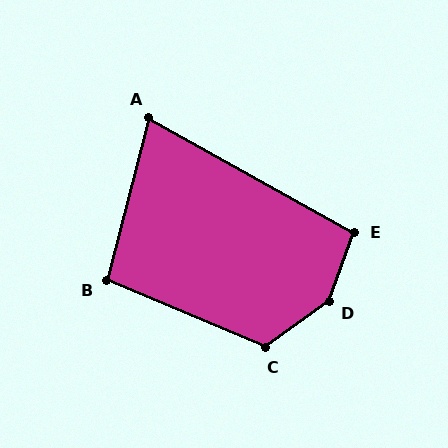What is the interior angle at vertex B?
Approximately 98 degrees (obtuse).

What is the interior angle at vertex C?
Approximately 121 degrees (obtuse).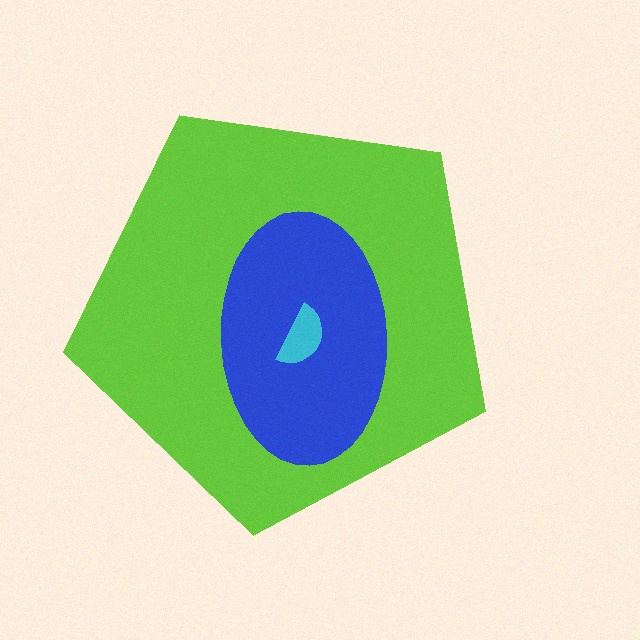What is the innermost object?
The cyan semicircle.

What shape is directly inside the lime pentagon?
The blue ellipse.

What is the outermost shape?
The lime pentagon.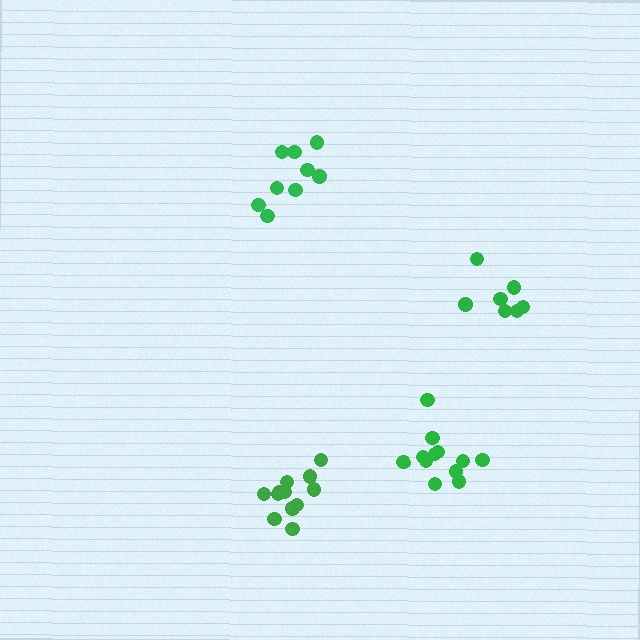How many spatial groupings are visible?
There are 4 spatial groupings.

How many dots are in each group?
Group 1: 12 dots, Group 2: 9 dots, Group 3: 12 dots, Group 4: 7 dots (40 total).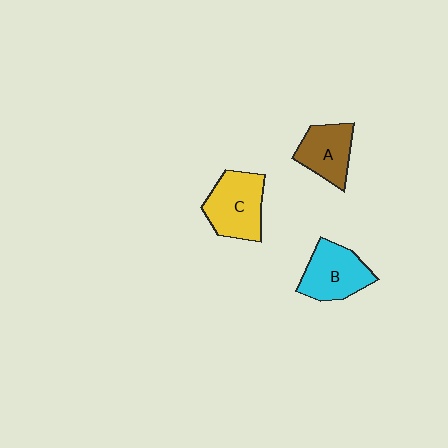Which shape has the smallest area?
Shape A (brown).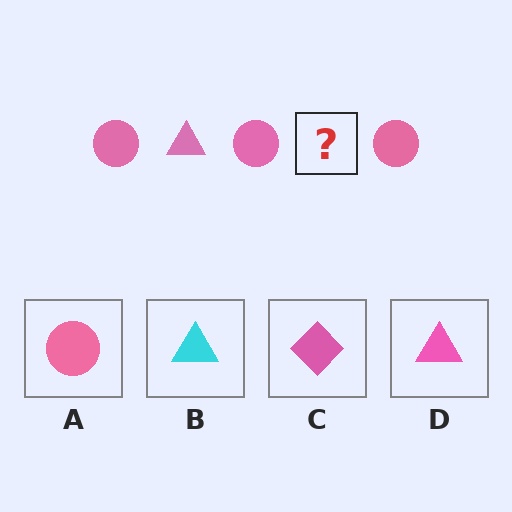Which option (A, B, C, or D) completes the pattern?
D.